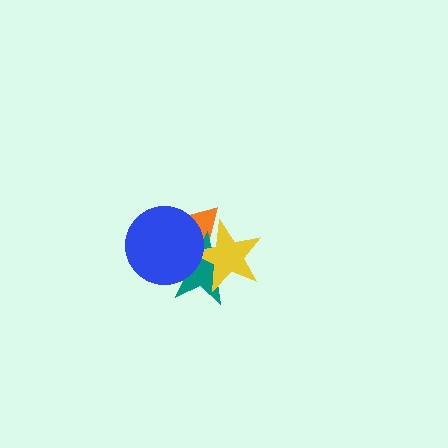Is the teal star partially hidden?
Yes, it is partially covered by another shape.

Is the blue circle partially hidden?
No, no other shape covers it.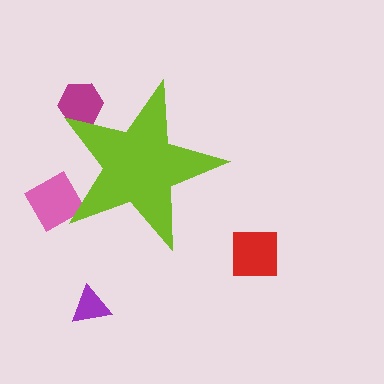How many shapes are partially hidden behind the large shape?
2 shapes are partially hidden.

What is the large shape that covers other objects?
A lime star.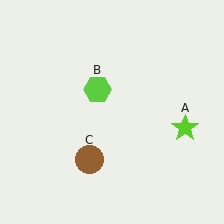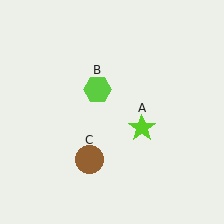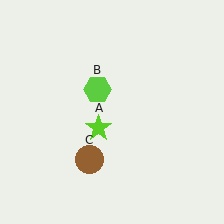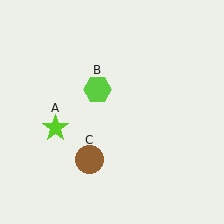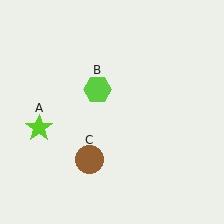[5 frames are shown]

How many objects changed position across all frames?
1 object changed position: lime star (object A).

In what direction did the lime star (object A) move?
The lime star (object A) moved left.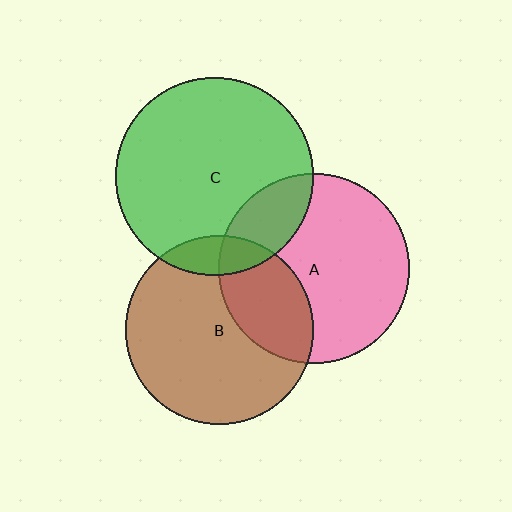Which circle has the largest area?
Circle C (green).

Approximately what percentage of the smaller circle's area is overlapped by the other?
Approximately 20%.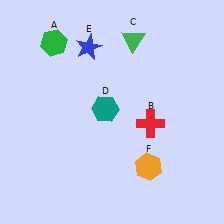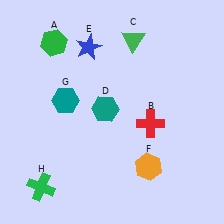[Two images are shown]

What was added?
A teal hexagon (G), a green cross (H) were added in Image 2.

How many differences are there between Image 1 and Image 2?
There are 2 differences between the two images.